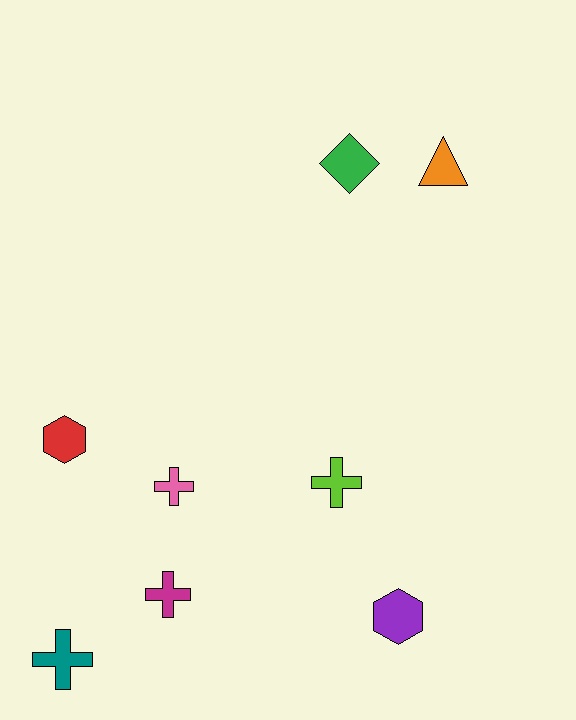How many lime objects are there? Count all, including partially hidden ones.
There is 1 lime object.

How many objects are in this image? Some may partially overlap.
There are 8 objects.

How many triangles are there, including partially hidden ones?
There is 1 triangle.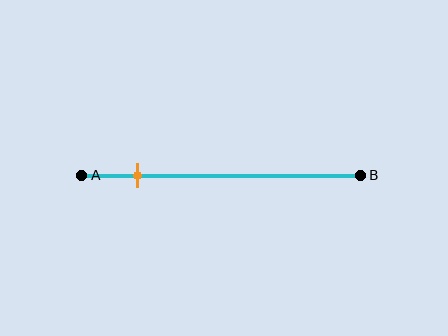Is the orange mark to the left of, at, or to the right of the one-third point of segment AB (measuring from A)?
The orange mark is to the left of the one-third point of segment AB.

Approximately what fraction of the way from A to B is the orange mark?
The orange mark is approximately 20% of the way from A to B.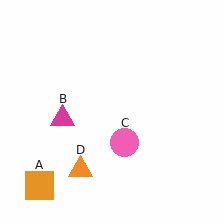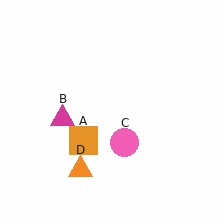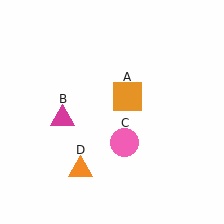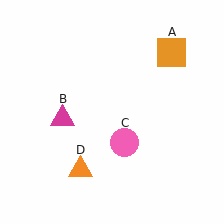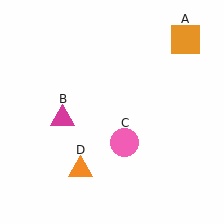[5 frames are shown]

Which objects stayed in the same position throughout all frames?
Magenta triangle (object B) and pink circle (object C) and orange triangle (object D) remained stationary.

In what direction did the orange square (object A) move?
The orange square (object A) moved up and to the right.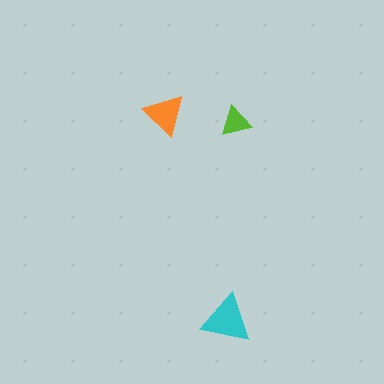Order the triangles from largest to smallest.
the cyan one, the orange one, the lime one.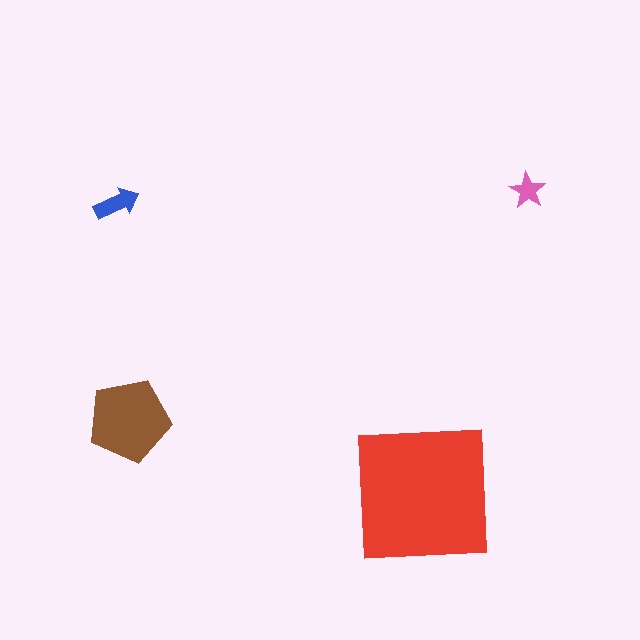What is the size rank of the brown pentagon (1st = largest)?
2nd.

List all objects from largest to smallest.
The red square, the brown pentagon, the blue arrow, the pink star.